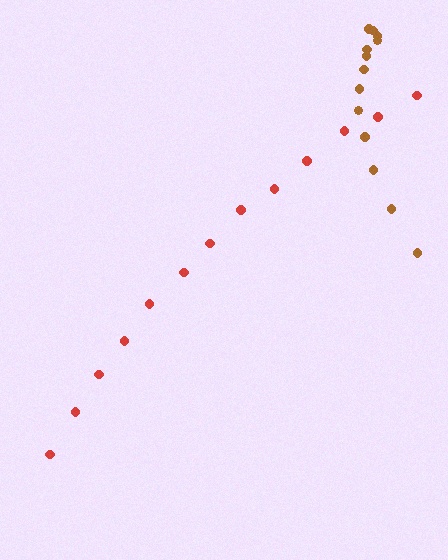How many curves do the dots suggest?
There are 2 distinct paths.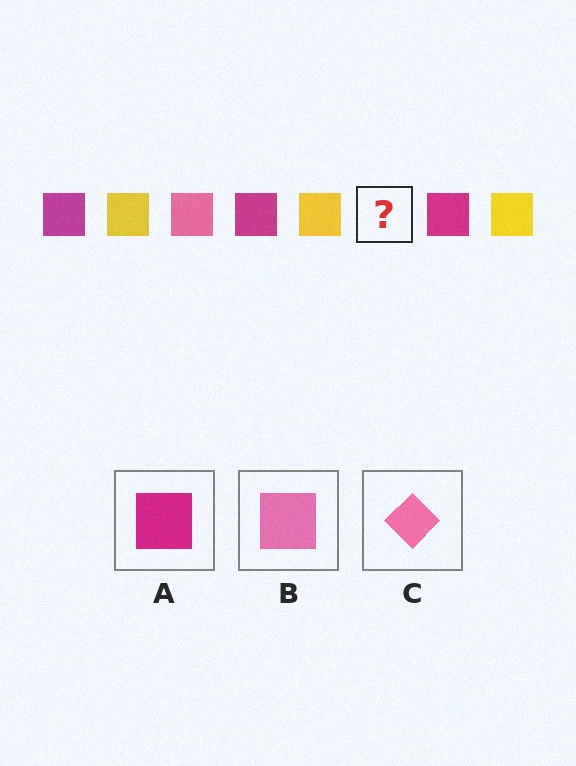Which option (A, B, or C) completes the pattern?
B.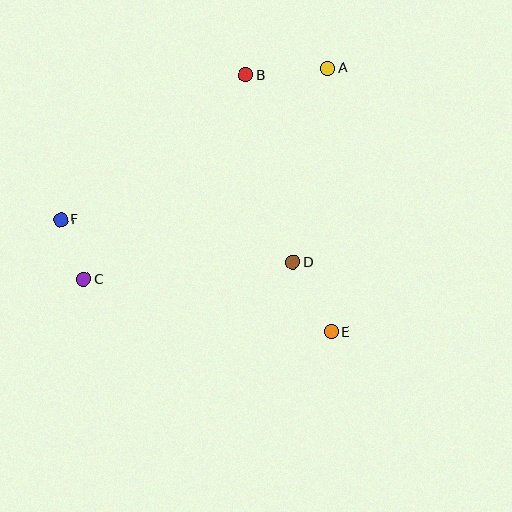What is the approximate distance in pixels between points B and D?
The distance between B and D is approximately 193 pixels.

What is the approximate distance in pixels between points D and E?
The distance between D and E is approximately 79 pixels.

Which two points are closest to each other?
Points C and F are closest to each other.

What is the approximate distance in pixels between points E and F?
The distance between E and F is approximately 293 pixels.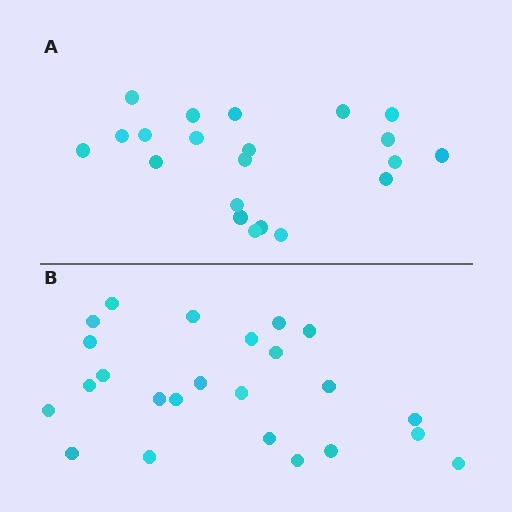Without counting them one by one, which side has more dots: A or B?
Region B (the bottom region) has more dots.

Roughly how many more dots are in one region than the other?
Region B has just a few more — roughly 2 or 3 more dots than region A.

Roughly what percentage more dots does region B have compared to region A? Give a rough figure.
About 15% more.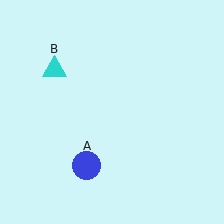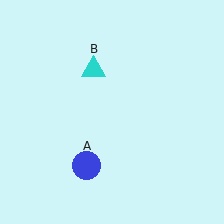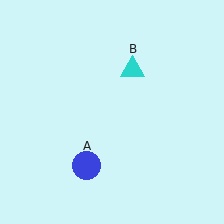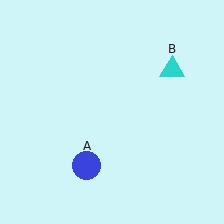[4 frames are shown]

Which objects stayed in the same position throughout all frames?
Blue circle (object A) remained stationary.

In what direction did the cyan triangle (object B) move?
The cyan triangle (object B) moved right.